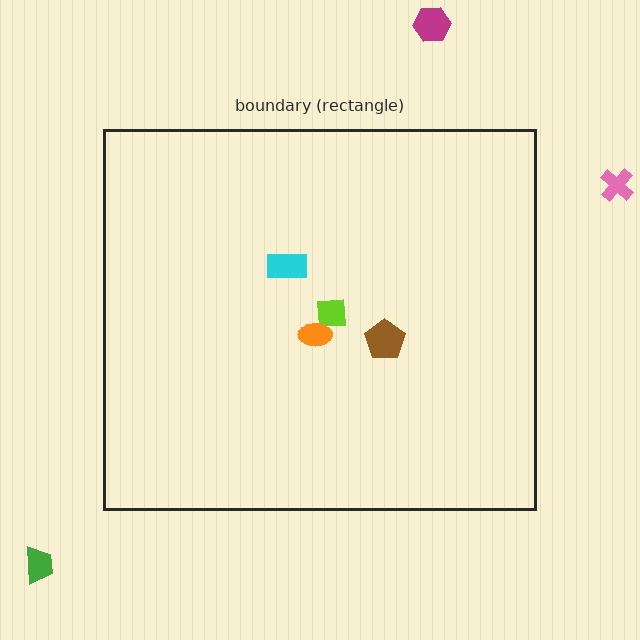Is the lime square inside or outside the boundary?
Inside.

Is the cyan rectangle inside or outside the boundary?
Inside.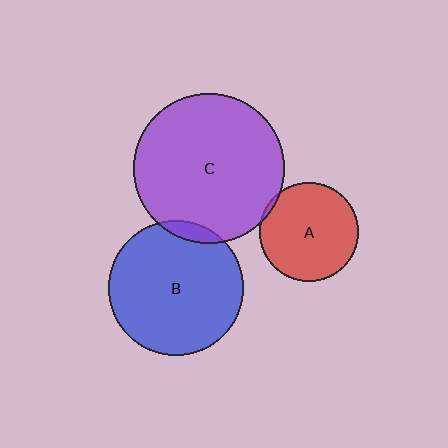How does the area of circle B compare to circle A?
Approximately 1.9 times.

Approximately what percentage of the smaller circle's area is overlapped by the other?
Approximately 5%.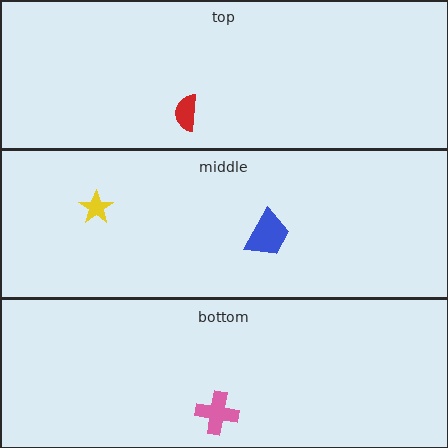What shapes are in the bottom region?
The pink cross.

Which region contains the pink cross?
The bottom region.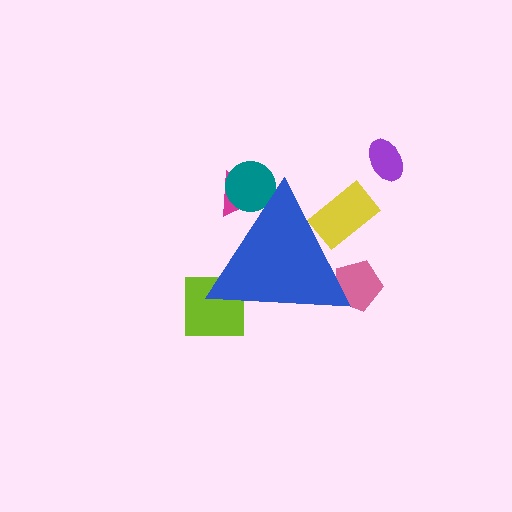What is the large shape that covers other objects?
A blue triangle.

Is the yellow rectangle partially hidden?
Yes, the yellow rectangle is partially hidden behind the blue triangle.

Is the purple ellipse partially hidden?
No, the purple ellipse is fully visible.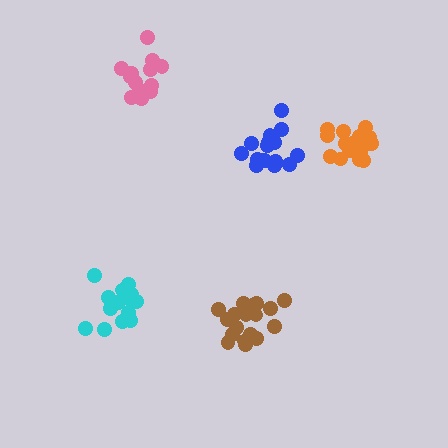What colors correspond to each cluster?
The clusters are colored: cyan, pink, blue, brown, orange.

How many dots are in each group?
Group 1: 15 dots, Group 2: 13 dots, Group 3: 15 dots, Group 4: 19 dots, Group 5: 18 dots (80 total).